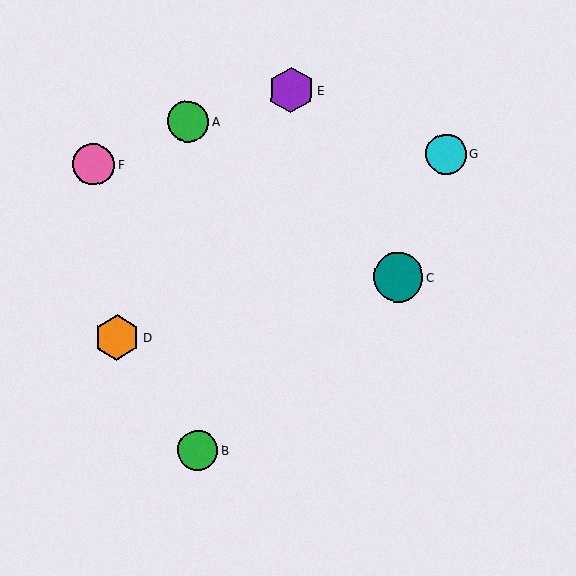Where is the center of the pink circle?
The center of the pink circle is at (94, 165).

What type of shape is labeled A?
Shape A is a green circle.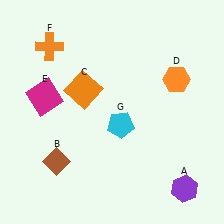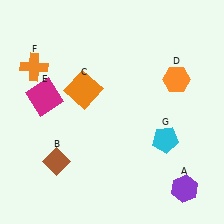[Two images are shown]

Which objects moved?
The objects that moved are: the orange cross (F), the cyan pentagon (G).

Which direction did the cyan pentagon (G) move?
The cyan pentagon (G) moved right.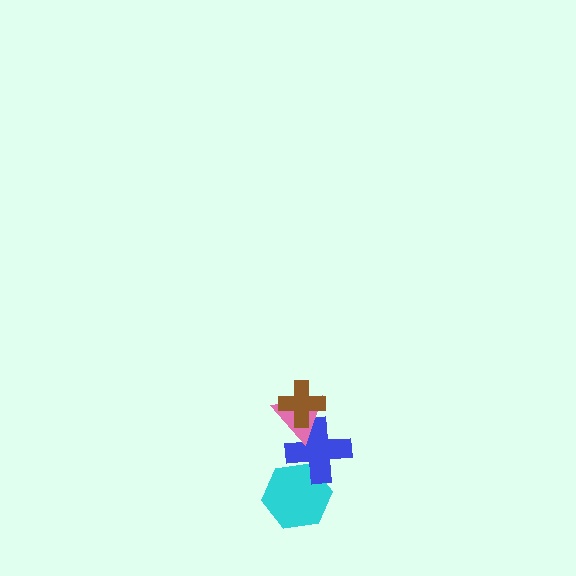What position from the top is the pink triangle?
The pink triangle is 2nd from the top.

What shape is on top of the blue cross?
The pink triangle is on top of the blue cross.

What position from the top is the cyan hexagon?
The cyan hexagon is 4th from the top.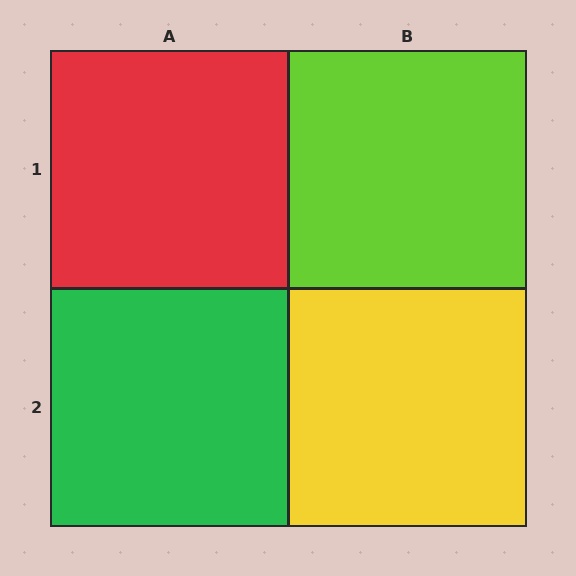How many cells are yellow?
1 cell is yellow.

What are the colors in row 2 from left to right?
Green, yellow.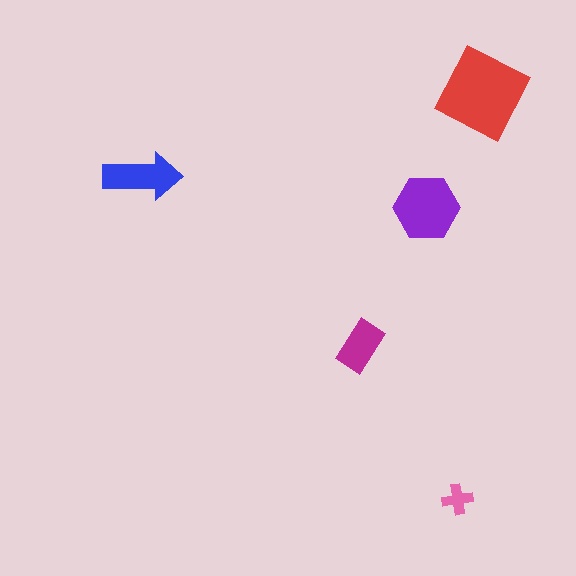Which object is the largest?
The red square.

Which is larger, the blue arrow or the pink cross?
The blue arrow.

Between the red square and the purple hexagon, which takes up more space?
The red square.